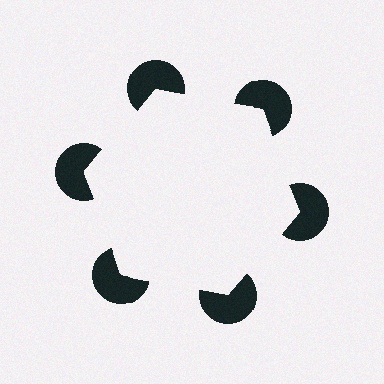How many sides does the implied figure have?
6 sides.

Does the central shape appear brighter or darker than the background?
It typically appears slightly brighter than the background, even though no actual brightness change is drawn.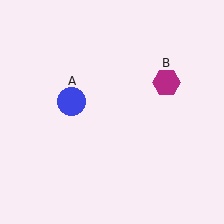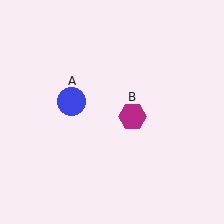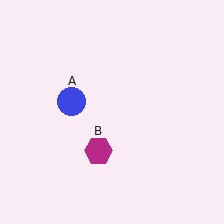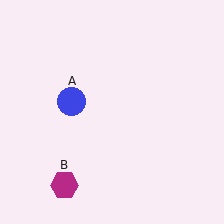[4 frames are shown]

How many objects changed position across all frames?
1 object changed position: magenta hexagon (object B).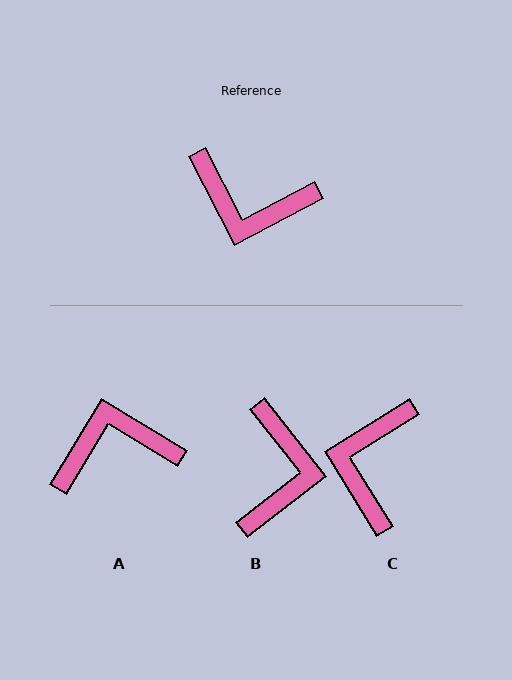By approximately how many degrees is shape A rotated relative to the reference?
Approximately 149 degrees clockwise.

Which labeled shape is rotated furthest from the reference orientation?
A, about 149 degrees away.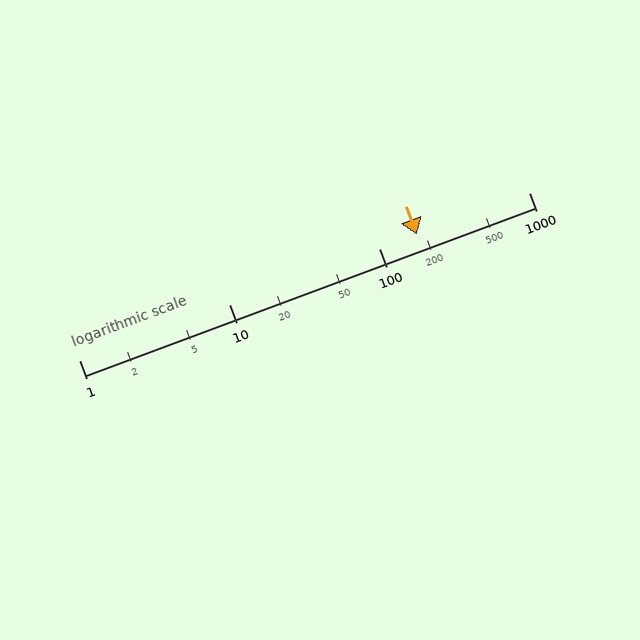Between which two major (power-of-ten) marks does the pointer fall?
The pointer is between 100 and 1000.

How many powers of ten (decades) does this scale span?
The scale spans 3 decades, from 1 to 1000.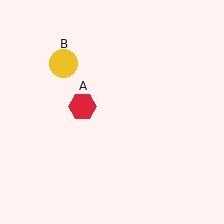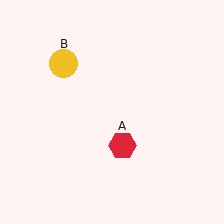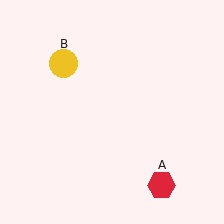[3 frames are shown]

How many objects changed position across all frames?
1 object changed position: red hexagon (object A).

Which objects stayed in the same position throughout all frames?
Yellow circle (object B) remained stationary.